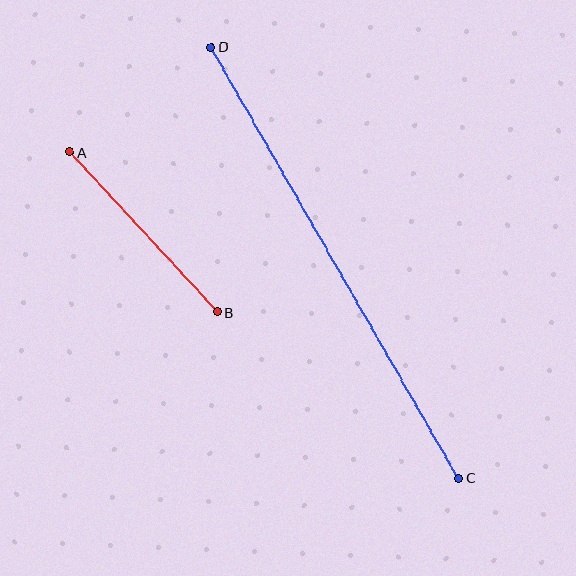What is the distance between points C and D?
The distance is approximately 497 pixels.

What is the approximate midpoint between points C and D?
The midpoint is at approximately (335, 263) pixels.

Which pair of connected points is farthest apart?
Points C and D are farthest apart.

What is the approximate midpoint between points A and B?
The midpoint is at approximately (143, 232) pixels.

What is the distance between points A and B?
The distance is approximately 218 pixels.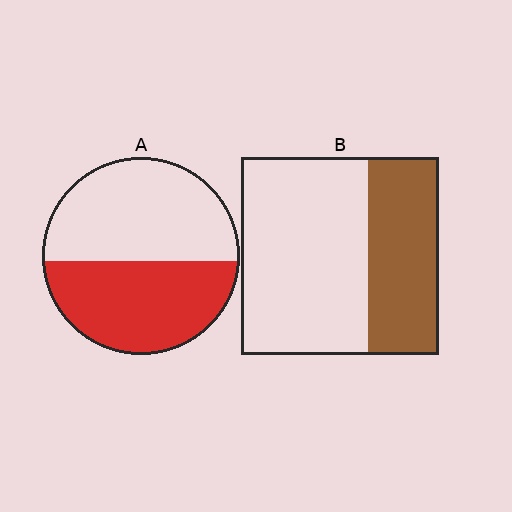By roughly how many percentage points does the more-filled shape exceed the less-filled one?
By roughly 10 percentage points (A over B).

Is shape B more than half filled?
No.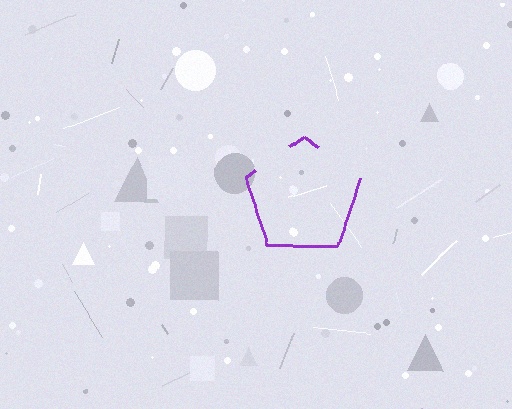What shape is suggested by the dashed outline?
The dashed outline suggests a pentagon.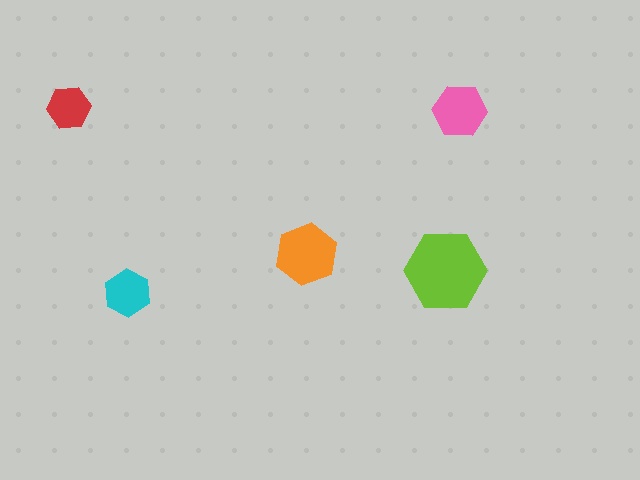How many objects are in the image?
There are 5 objects in the image.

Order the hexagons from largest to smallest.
the lime one, the orange one, the pink one, the cyan one, the red one.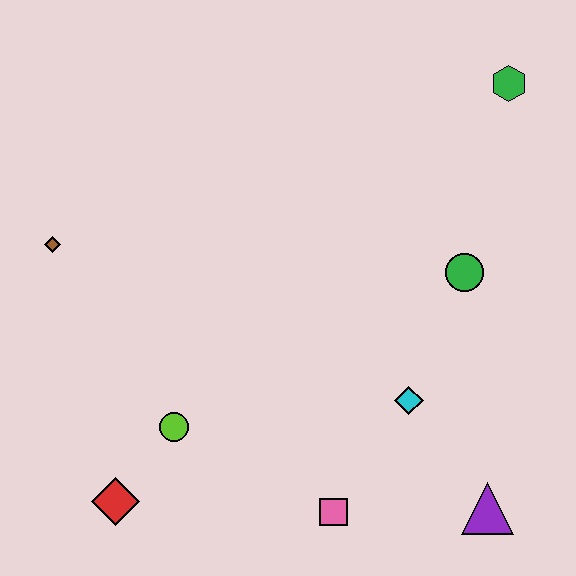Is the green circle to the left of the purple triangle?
Yes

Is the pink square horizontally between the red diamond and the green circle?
Yes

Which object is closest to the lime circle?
The red diamond is closest to the lime circle.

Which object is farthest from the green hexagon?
The red diamond is farthest from the green hexagon.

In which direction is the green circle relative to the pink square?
The green circle is above the pink square.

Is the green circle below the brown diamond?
Yes